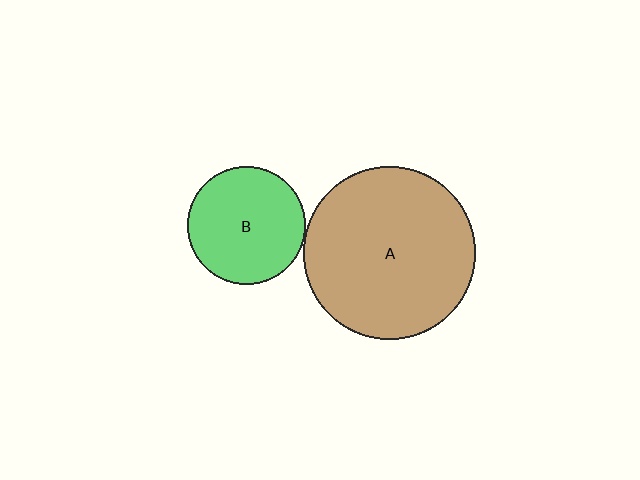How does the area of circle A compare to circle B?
Approximately 2.1 times.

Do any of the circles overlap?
No, none of the circles overlap.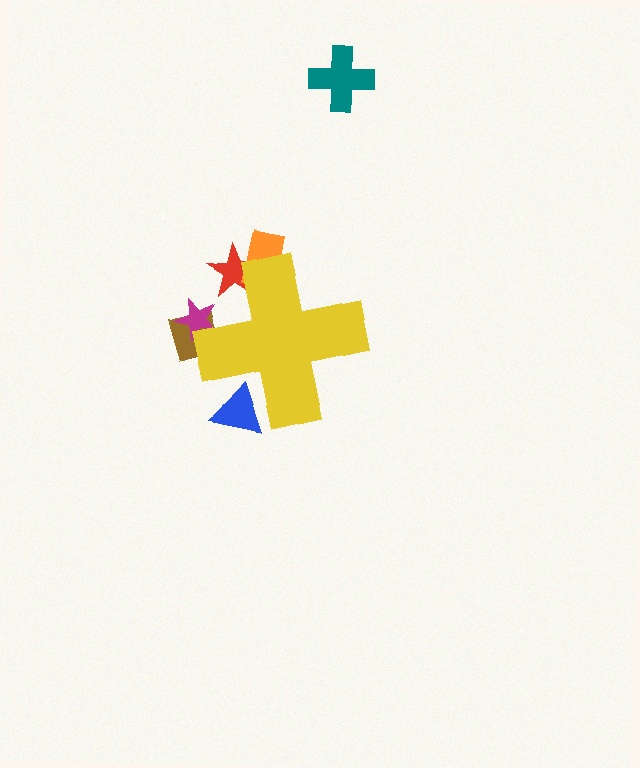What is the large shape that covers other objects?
A yellow cross.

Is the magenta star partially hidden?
Yes, the magenta star is partially hidden behind the yellow cross.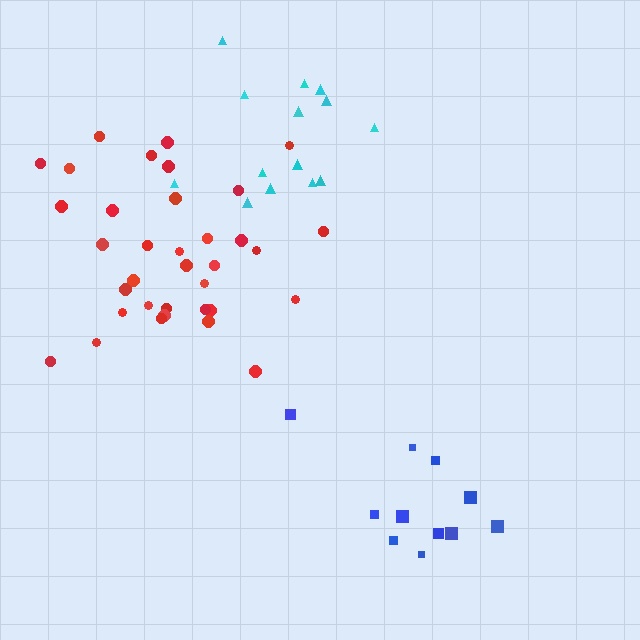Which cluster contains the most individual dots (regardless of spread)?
Red (35).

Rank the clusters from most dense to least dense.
red, cyan, blue.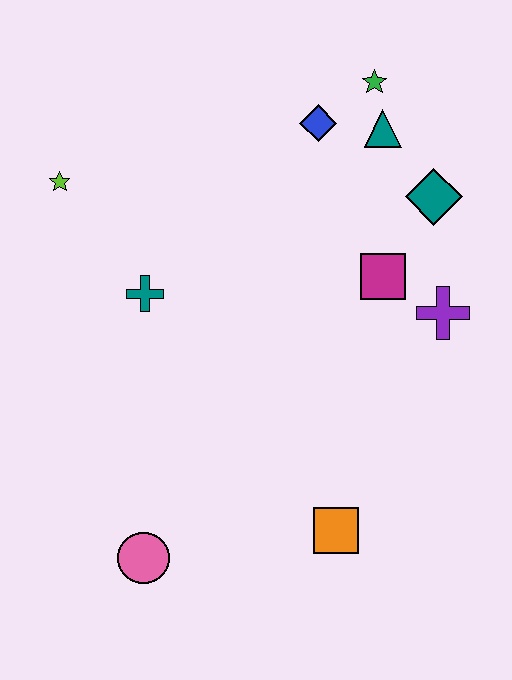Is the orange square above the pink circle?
Yes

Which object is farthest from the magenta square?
The pink circle is farthest from the magenta square.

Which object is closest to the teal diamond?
The teal triangle is closest to the teal diamond.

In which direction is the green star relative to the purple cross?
The green star is above the purple cross.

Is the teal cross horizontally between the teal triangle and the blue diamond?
No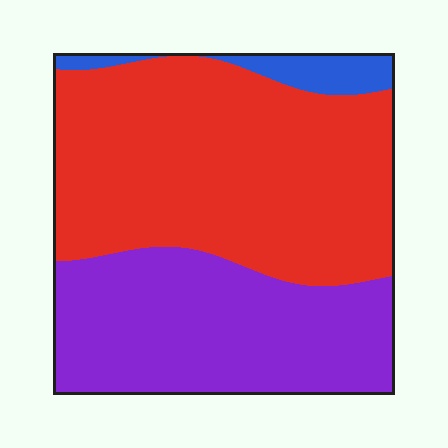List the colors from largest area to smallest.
From largest to smallest: red, purple, blue.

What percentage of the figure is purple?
Purple covers 38% of the figure.